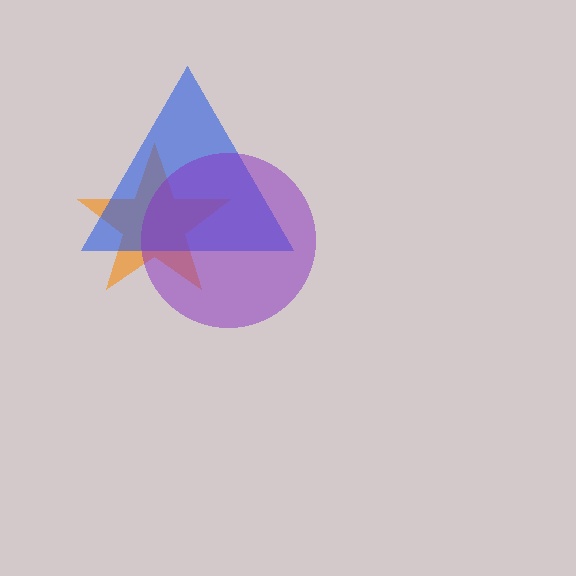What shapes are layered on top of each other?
The layered shapes are: an orange star, a blue triangle, a purple circle.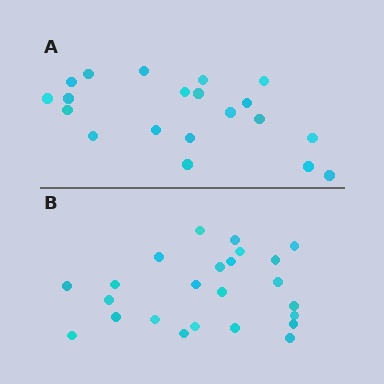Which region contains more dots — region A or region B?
Region B (the bottom region) has more dots.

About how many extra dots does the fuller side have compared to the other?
Region B has about 4 more dots than region A.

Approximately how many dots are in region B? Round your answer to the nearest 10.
About 20 dots. (The exact count is 24, which rounds to 20.)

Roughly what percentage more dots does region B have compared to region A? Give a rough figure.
About 20% more.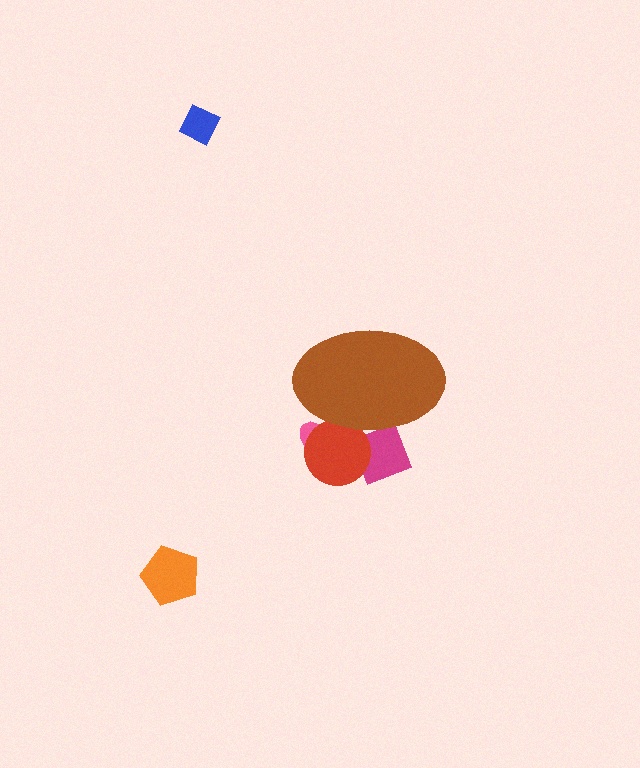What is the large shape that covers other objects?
A brown ellipse.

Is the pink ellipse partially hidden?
Yes, the pink ellipse is partially hidden behind the brown ellipse.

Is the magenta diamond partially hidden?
Yes, the magenta diamond is partially hidden behind the brown ellipse.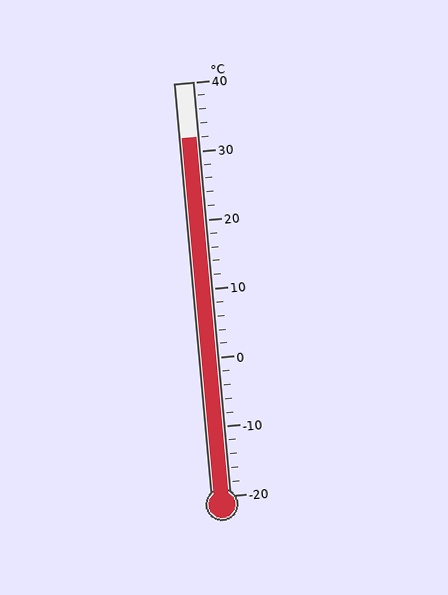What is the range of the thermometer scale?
The thermometer scale ranges from -20°C to 40°C.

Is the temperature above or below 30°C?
The temperature is above 30°C.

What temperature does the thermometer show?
The thermometer shows approximately 32°C.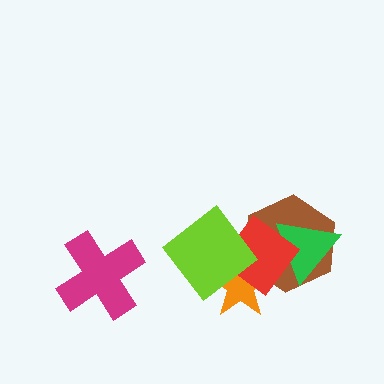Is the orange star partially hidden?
Yes, it is partially covered by another shape.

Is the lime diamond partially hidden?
No, no other shape covers it.